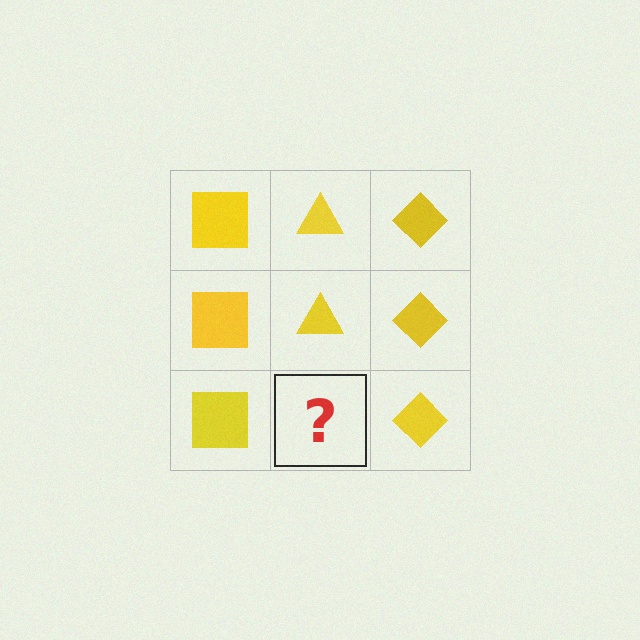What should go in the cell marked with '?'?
The missing cell should contain a yellow triangle.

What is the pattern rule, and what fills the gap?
The rule is that each column has a consistent shape. The gap should be filled with a yellow triangle.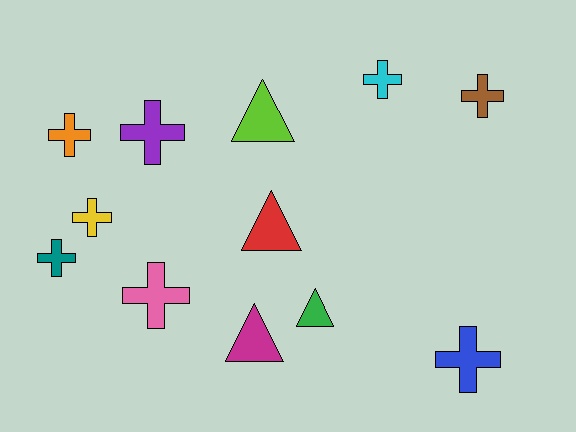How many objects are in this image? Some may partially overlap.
There are 12 objects.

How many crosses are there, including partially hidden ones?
There are 8 crosses.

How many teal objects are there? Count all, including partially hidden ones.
There is 1 teal object.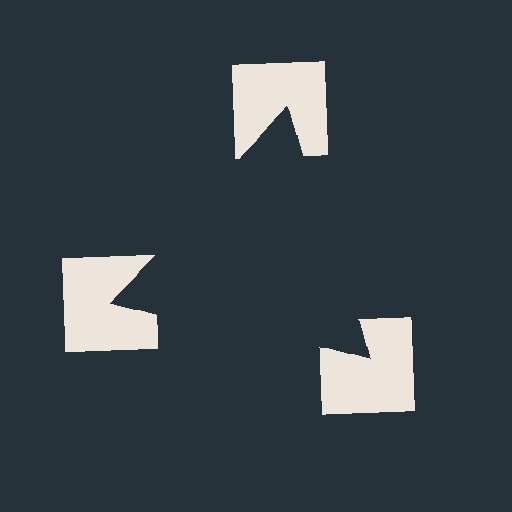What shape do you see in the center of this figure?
An illusory triangle — its edges are inferred from the aligned wedge cuts in the notched squares, not physically drawn.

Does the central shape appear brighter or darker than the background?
It typically appears slightly darker than the background, even though no actual brightness change is drawn.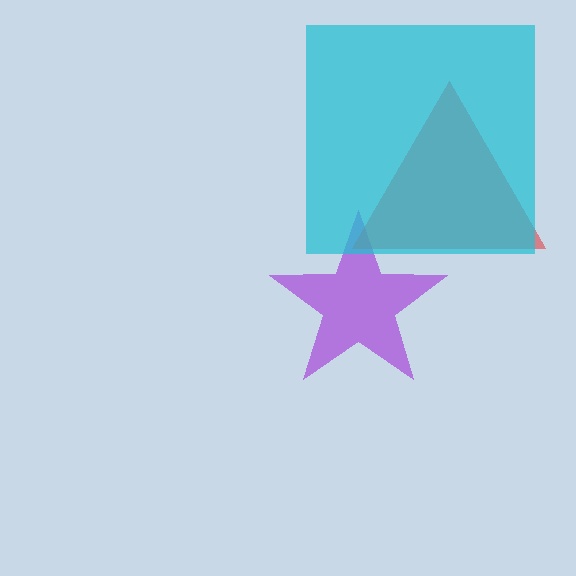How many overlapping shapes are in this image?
There are 3 overlapping shapes in the image.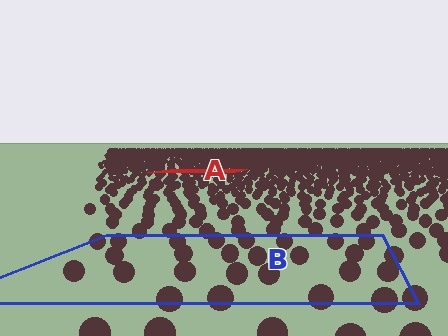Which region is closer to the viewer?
Region B is closer. The texture elements there are larger and more spread out.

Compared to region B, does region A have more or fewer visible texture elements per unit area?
Region A has more texture elements per unit area — they are packed more densely because it is farther away.